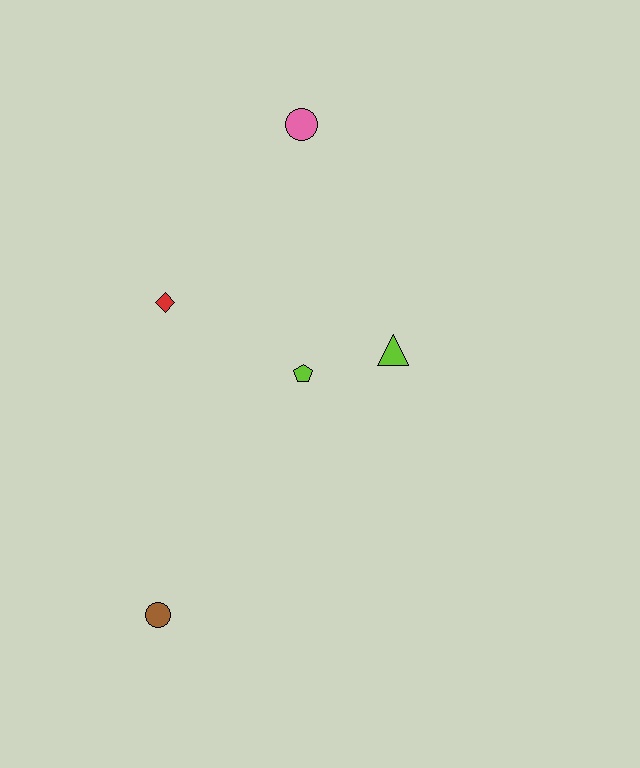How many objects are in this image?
There are 5 objects.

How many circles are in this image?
There are 2 circles.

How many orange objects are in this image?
There are no orange objects.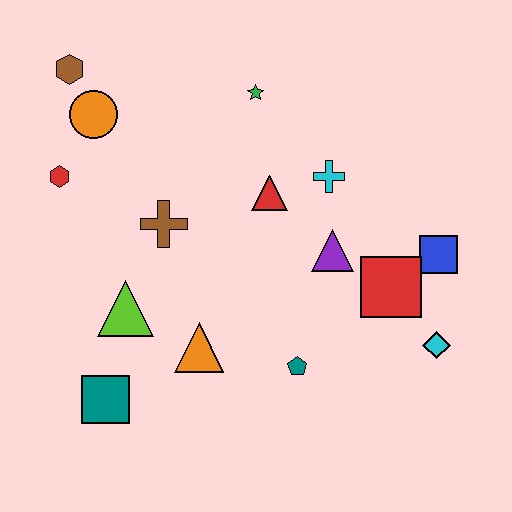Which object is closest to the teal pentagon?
The orange triangle is closest to the teal pentagon.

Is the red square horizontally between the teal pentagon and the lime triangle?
No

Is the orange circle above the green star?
No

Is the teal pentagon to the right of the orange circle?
Yes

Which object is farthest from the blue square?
The brown hexagon is farthest from the blue square.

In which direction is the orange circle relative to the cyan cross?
The orange circle is to the left of the cyan cross.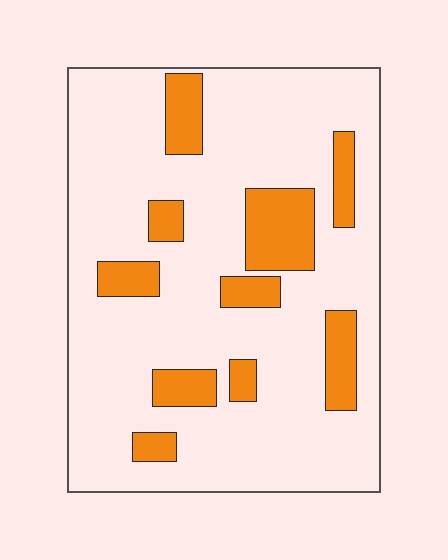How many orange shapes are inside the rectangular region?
10.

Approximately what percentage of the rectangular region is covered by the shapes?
Approximately 20%.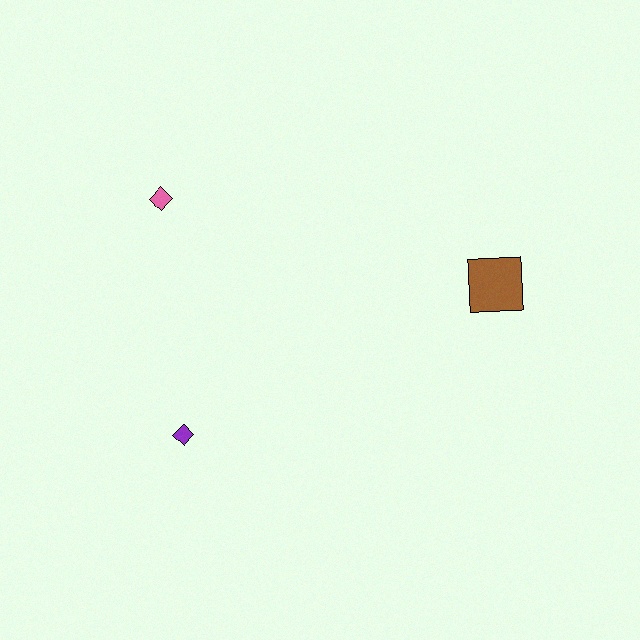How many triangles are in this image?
There are no triangles.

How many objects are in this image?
There are 3 objects.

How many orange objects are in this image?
There are no orange objects.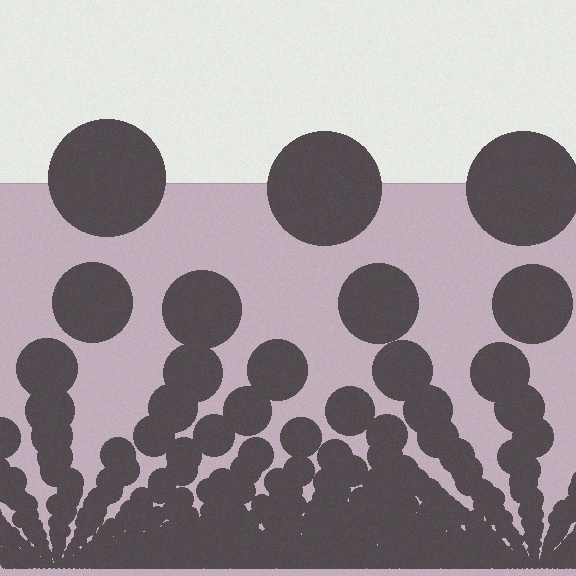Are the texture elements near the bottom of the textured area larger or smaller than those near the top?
Smaller. The gradient is inverted — elements near the bottom are smaller and denser.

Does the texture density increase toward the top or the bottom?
Density increases toward the bottom.